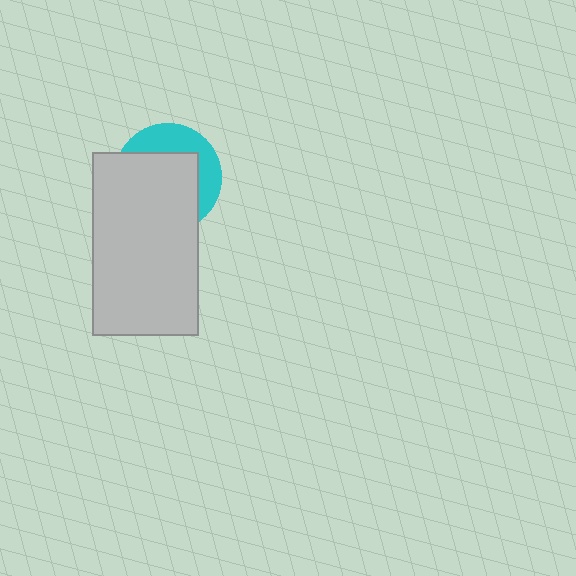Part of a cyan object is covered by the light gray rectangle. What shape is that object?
It is a circle.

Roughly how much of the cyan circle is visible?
A small part of it is visible (roughly 34%).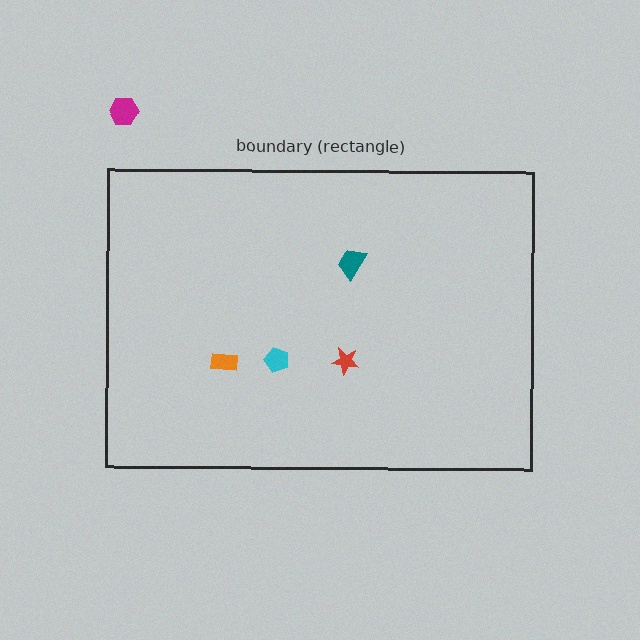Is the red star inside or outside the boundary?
Inside.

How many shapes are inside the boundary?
4 inside, 1 outside.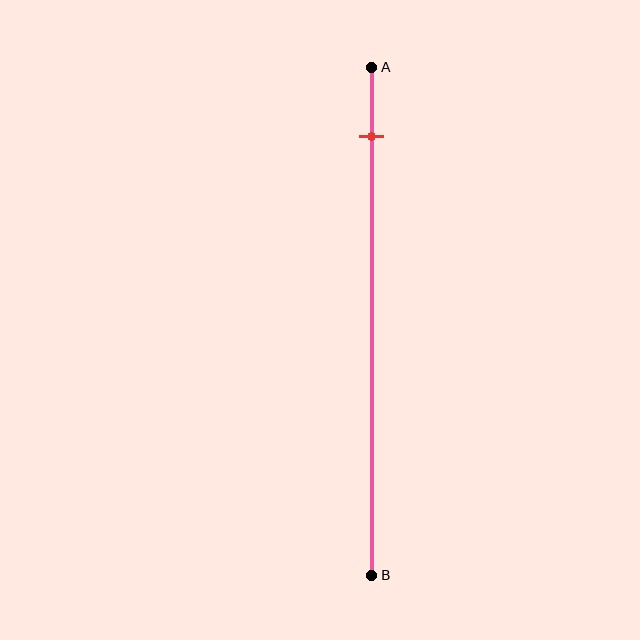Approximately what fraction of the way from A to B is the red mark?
The red mark is approximately 15% of the way from A to B.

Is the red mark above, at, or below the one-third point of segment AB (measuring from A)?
The red mark is above the one-third point of segment AB.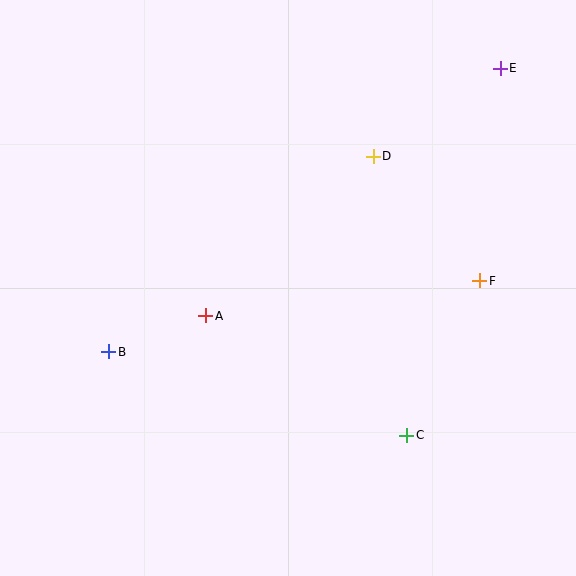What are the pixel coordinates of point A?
Point A is at (206, 316).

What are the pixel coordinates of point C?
Point C is at (407, 435).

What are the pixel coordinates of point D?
Point D is at (373, 156).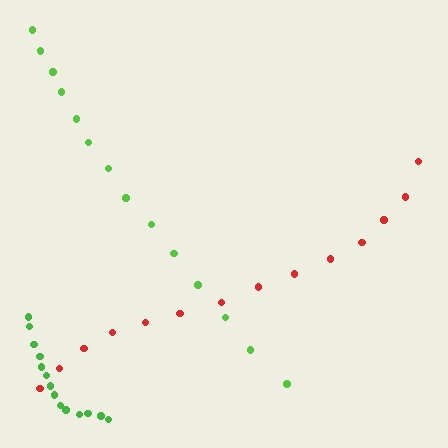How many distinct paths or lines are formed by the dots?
There are 3 distinct paths.